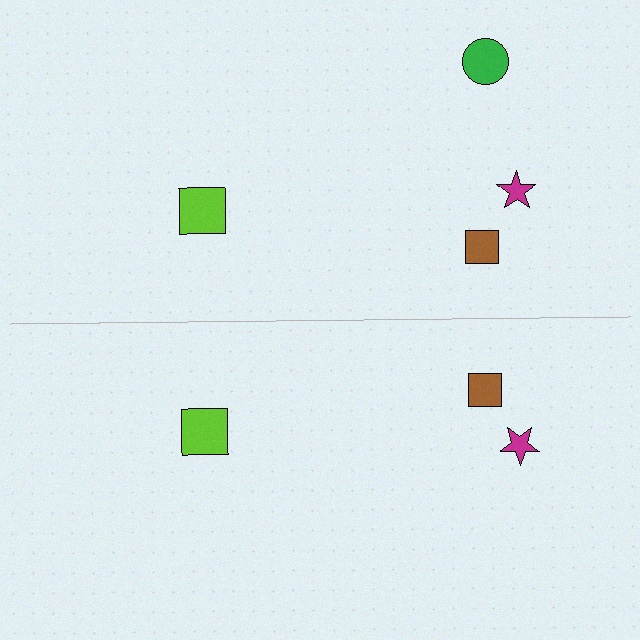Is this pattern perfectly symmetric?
No, the pattern is not perfectly symmetric. A green circle is missing from the bottom side.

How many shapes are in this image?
There are 7 shapes in this image.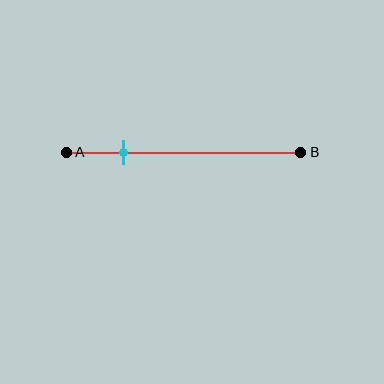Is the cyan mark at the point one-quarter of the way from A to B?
Yes, the mark is approximately at the one-quarter point.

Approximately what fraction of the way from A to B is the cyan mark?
The cyan mark is approximately 25% of the way from A to B.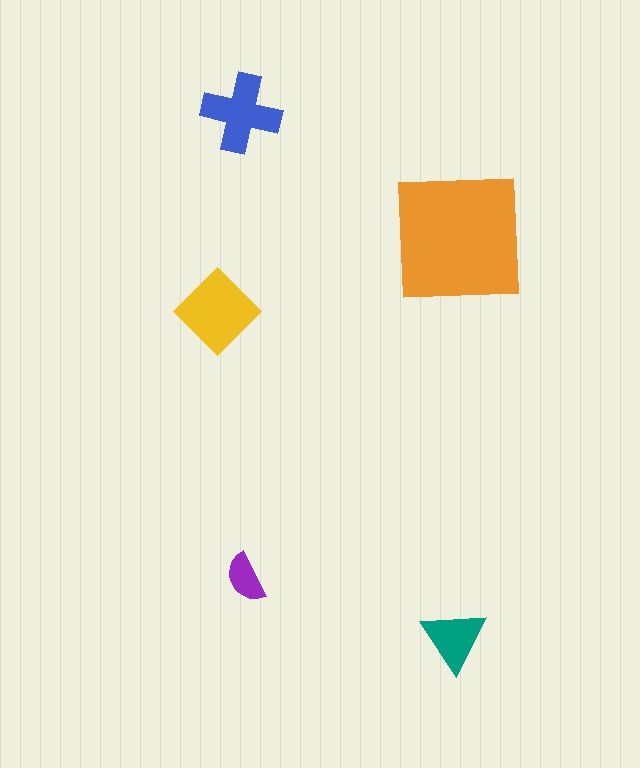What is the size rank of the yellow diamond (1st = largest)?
2nd.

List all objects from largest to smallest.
The orange square, the yellow diamond, the blue cross, the teal triangle, the purple semicircle.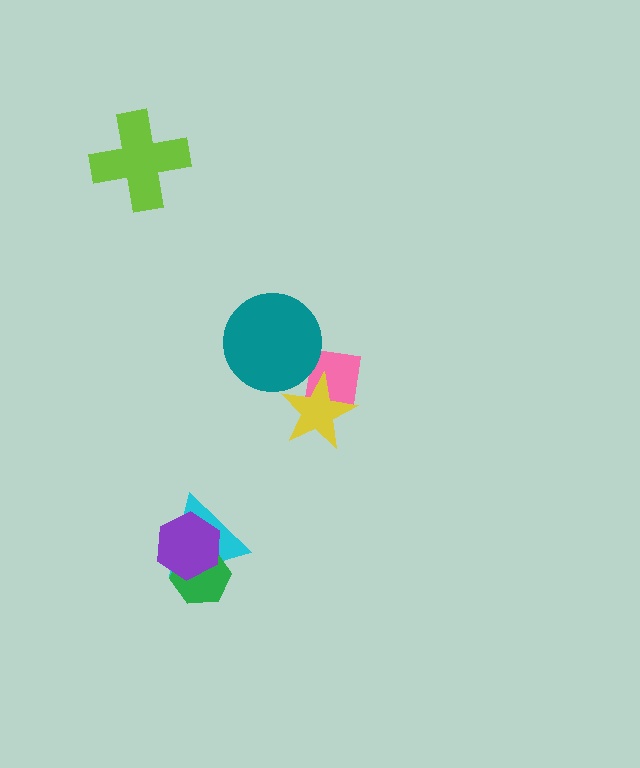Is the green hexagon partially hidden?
Yes, it is partially covered by another shape.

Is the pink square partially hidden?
Yes, it is partially covered by another shape.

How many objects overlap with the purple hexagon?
2 objects overlap with the purple hexagon.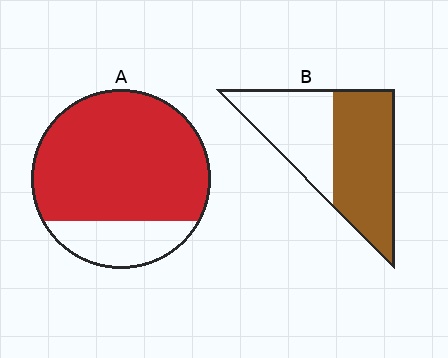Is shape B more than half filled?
Yes.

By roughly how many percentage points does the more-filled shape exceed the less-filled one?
By roughly 20 percentage points (A over B).